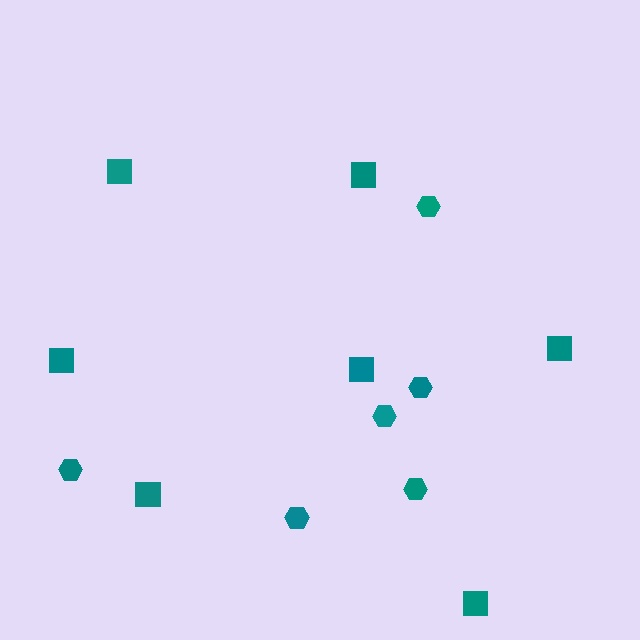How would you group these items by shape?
There are 2 groups: one group of squares (7) and one group of hexagons (6).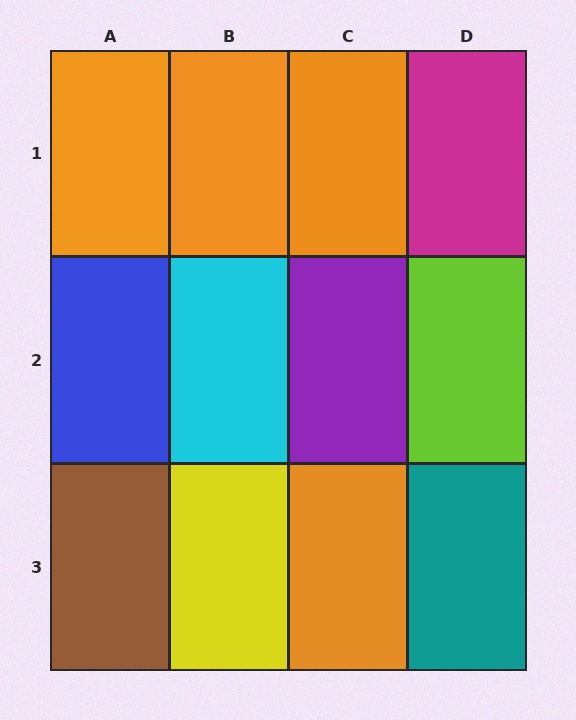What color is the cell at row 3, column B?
Yellow.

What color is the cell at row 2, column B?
Cyan.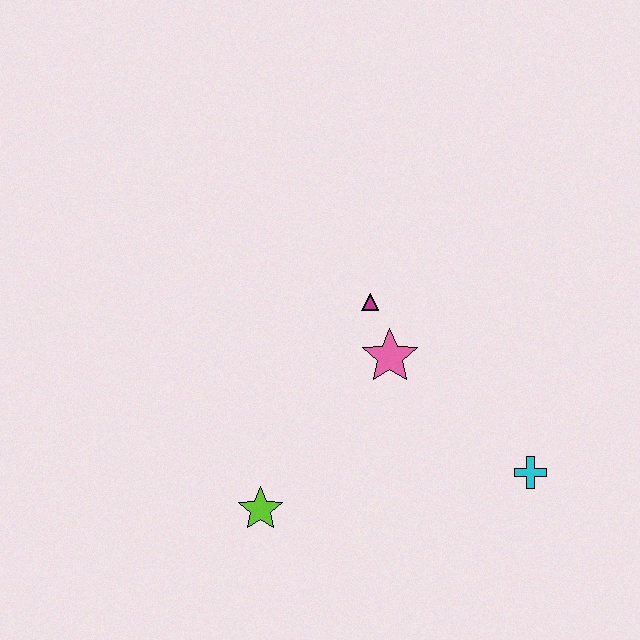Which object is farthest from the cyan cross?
The lime star is farthest from the cyan cross.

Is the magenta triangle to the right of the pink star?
No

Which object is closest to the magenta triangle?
The pink star is closest to the magenta triangle.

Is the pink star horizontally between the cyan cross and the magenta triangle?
Yes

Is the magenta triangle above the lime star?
Yes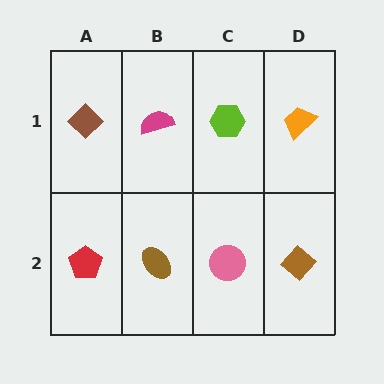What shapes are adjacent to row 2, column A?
A brown diamond (row 1, column A), a brown ellipse (row 2, column B).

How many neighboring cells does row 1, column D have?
2.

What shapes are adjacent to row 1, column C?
A pink circle (row 2, column C), a magenta semicircle (row 1, column B), an orange trapezoid (row 1, column D).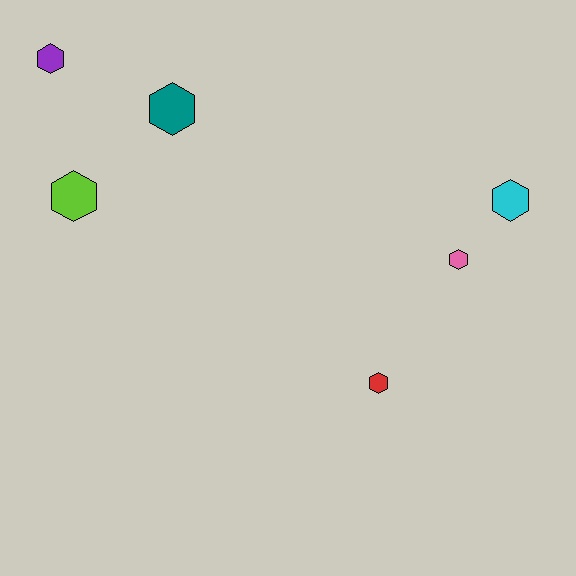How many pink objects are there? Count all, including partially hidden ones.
There is 1 pink object.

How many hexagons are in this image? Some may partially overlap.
There are 6 hexagons.